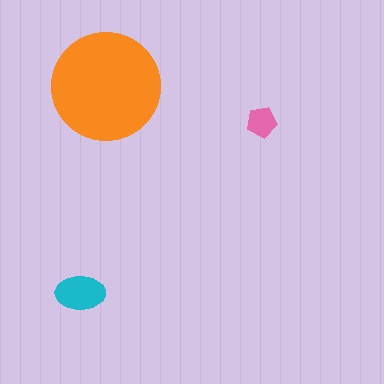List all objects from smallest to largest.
The pink pentagon, the cyan ellipse, the orange circle.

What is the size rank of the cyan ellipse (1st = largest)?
2nd.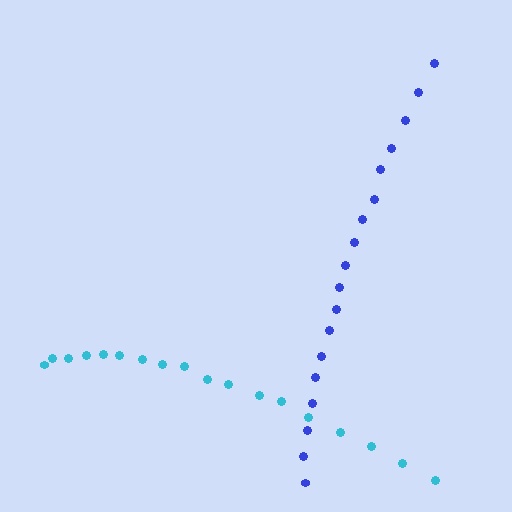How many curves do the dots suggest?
There are 2 distinct paths.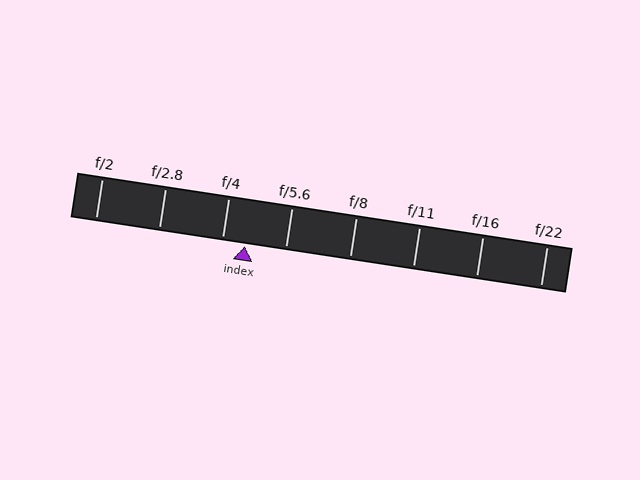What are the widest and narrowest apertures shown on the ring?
The widest aperture shown is f/2 and the narrowest is f/22.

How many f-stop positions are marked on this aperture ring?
There are 8 f-stop positions marked.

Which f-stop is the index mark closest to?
The index mark is closest to f/4.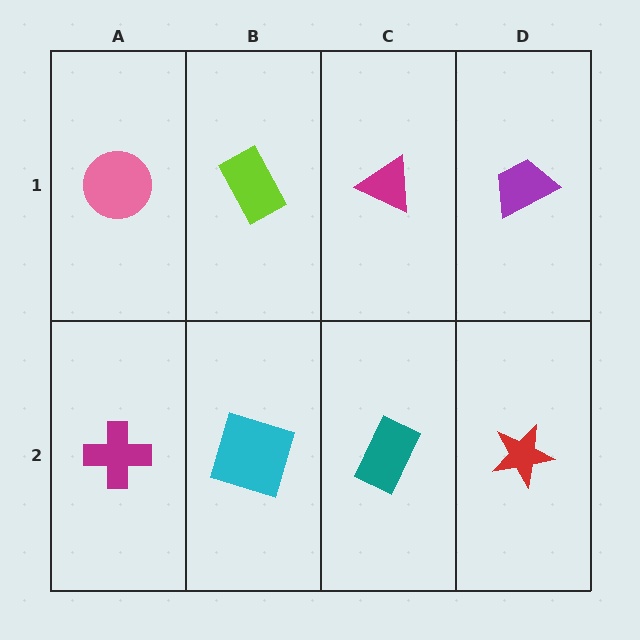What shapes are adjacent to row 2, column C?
A magenta triangle (row 1, column C), a cyan square (row 2, column B), a red star (row 2, column D).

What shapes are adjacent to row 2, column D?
A purple trapezoid (row 1, column D), a teal rectangle (row 2, column C).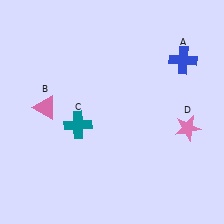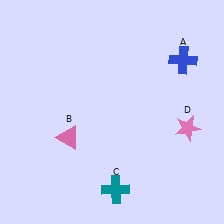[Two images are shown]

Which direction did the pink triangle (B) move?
The pink triangle (B) moved down.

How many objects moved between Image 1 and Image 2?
2 objects moved between the two images.